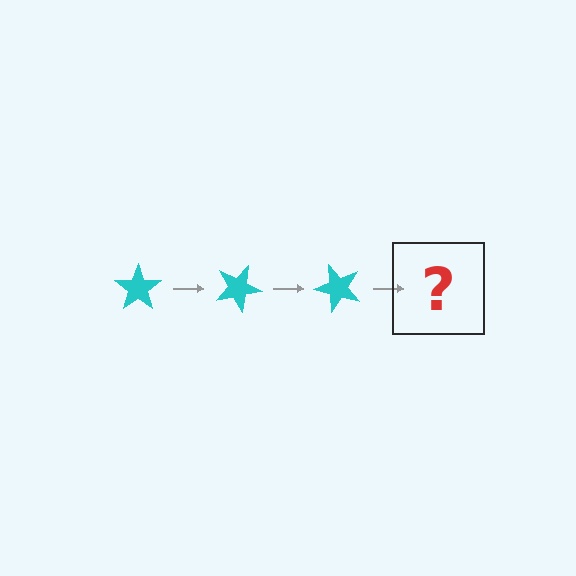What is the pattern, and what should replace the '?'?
The pattern is that the star rotates 25 degrees each step. The '?' should be a cyan star rotated 75 degrees.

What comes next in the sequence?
The next element should be a cyan star rotated 75 degrees.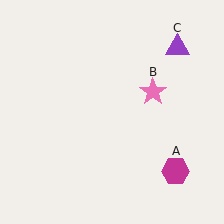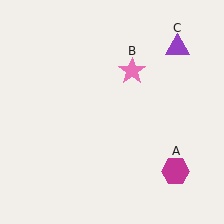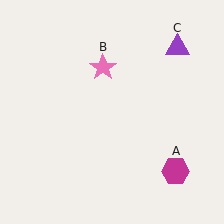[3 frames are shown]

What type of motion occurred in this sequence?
The pink star (object B) rotated counterclockwise around the center of the scene.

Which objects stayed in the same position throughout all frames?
Magenta hexagon (object A) and purple triangle (object C) remained stationary.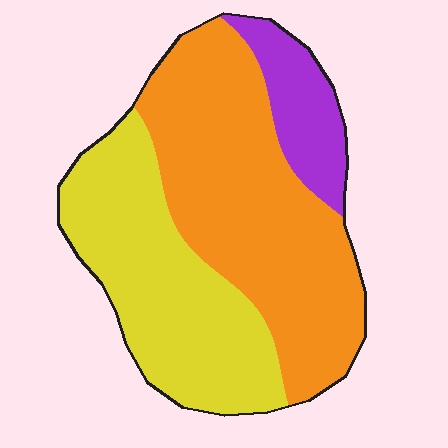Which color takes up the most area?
Orange, at roughly 50%.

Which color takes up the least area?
Purple, at roughly 10%.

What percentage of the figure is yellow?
Yellow covers about 40% of the figure.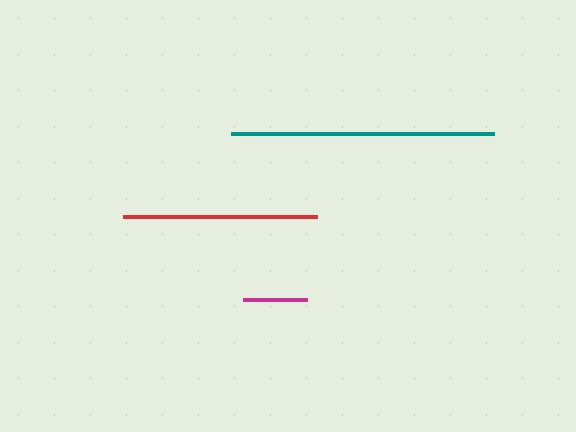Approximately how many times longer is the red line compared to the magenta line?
The red line is approximately 3.0 times the length of the magenta line.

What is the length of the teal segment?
The teal segment is approximately 263 pixels long.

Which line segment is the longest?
The teal line is the longest at approximately 263 pixels.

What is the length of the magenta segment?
The magenta segment is approximately 64 pixels long.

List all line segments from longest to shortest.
From longest to shortest: teal, red, magenta.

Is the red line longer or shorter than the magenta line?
The red line is longer than the magenta line.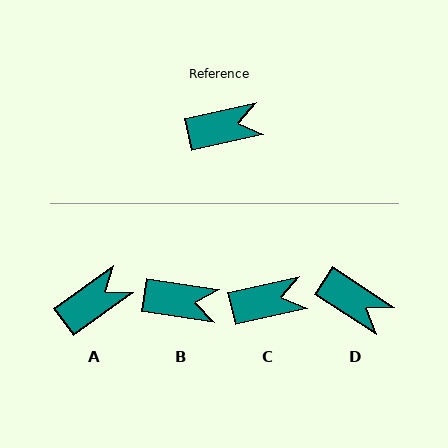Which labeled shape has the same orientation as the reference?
C.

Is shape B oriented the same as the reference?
No, it is off by about 22 degrees.